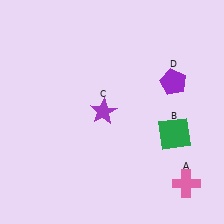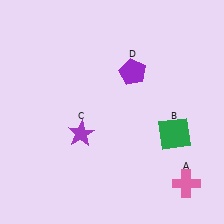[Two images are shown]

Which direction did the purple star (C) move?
The purple star (C) moved left.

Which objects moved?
The objects that moved are: the purple star (C), the purple pentagon (D).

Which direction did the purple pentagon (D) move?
The purple pentagon (D) moved left.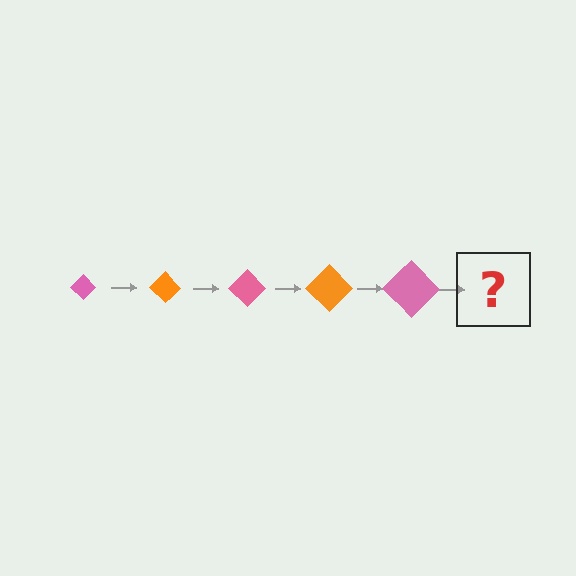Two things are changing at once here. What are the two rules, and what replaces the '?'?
The two rules are that the diamond grows larger each step and the color cycles through pink and orange. The '?' should be an orange diamond, larger than the previous one.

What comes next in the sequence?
The next element should be an orange diamond, larger than the previous one.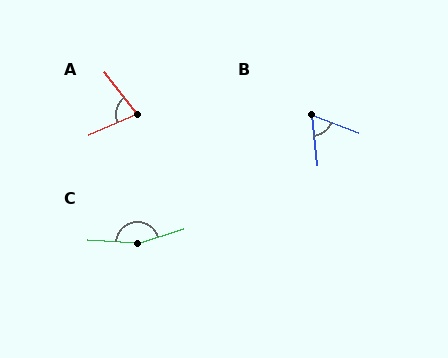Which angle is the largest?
C, at approximately 159 degrees.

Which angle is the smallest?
B, at approximately 63 degrees.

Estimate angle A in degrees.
Approximately 76 degrees.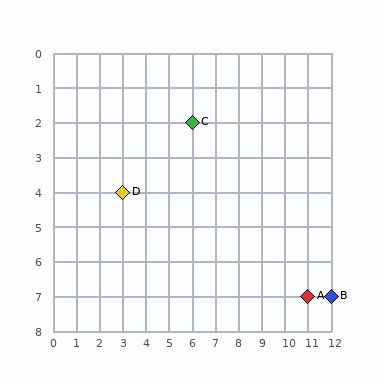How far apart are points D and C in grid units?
Points D and C are 3 columns and 2 rows apart (about 3.6 grid units diagonally).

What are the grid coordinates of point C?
Point C is at grid coordinates (6, 2).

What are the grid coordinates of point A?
Point A is at grid coordinates (11, 7).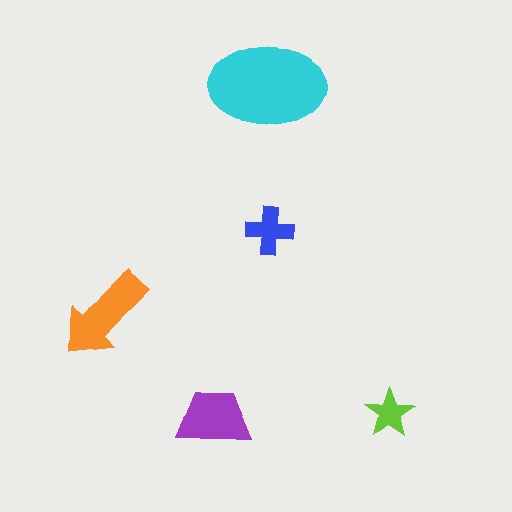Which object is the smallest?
The lime star.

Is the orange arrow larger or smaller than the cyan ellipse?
Smaller.